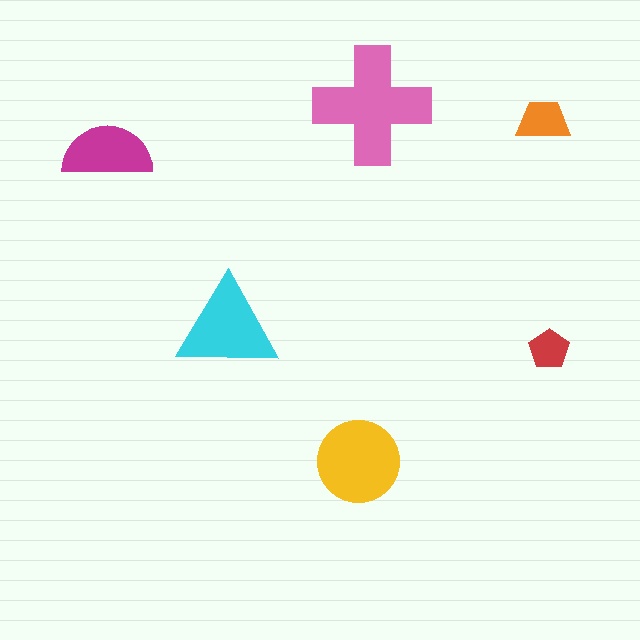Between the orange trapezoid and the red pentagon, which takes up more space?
The orange trapezoid.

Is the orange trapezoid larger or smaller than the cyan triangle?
Smaller.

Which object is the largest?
The pink cross.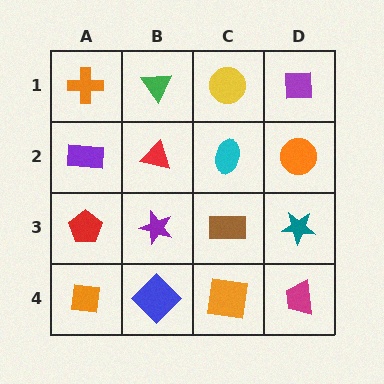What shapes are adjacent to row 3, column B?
A red triangle (row 2, column B), a blue diamond (row 4, column B), a red pentagon (row 3, column A), a brown rectangle (row 3, column C).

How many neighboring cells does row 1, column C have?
3.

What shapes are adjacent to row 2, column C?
A yellow circle (row 1, column C), a brown rectangle (row 3, column C), a red triangle (row 2, column B), an orange circle (row 2, column D).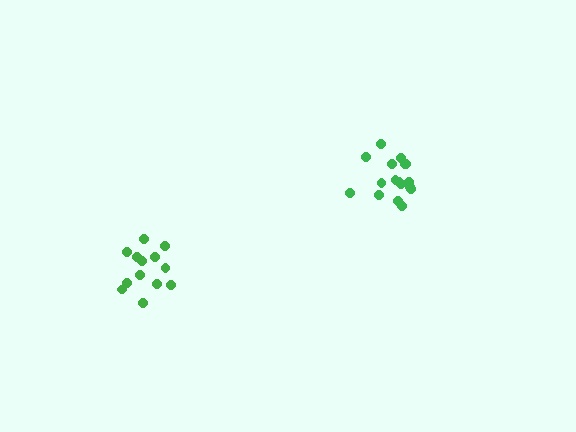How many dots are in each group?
Group 1: 13 dots, Group 2: 17 dots (30 total).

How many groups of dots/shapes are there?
There are 2 groups.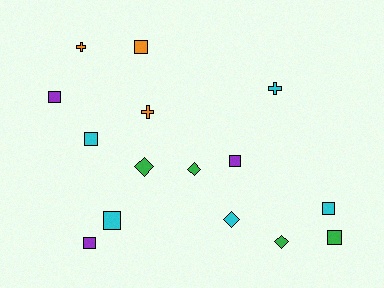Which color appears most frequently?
Cyan, with 5 objects.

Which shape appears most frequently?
Square, with 8 objects.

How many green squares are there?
There is 1 green square.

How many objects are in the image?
There are 15 objects.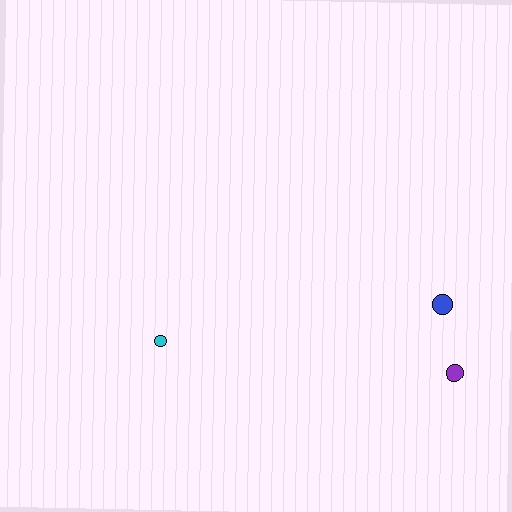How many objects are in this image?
There are 3 objects.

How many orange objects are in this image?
There are no orange objects.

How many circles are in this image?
There are 3 circles.